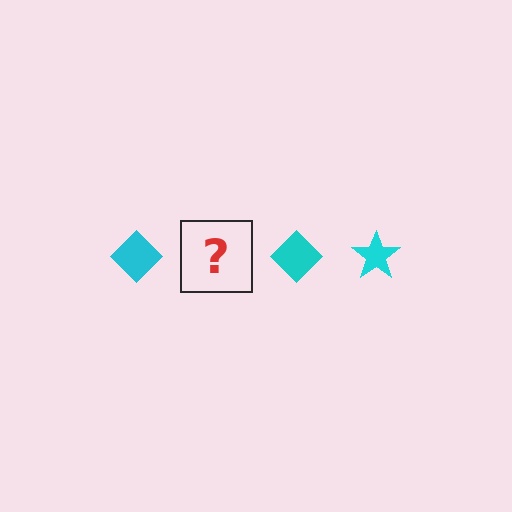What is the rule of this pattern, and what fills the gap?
The rule is that the pattern cycles through diamond, star shapes in cyan. The gap should be filled with a cyan star.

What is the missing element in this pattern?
The missing element is a cyan star.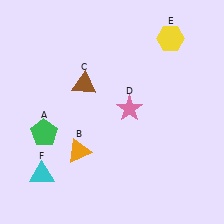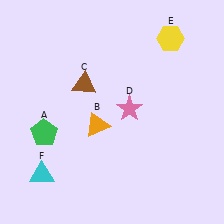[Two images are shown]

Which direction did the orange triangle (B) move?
The orange triangle (B) moved up.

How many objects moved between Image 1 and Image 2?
1 object moved between the two images.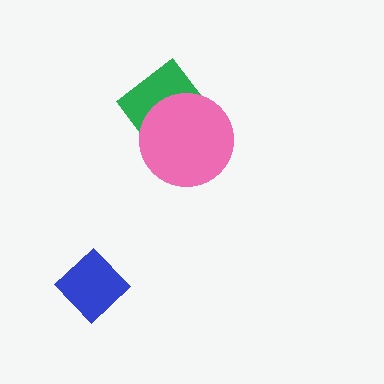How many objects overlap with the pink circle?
1 object overlaps with the pink circle.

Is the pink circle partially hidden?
No, no other shape covers it.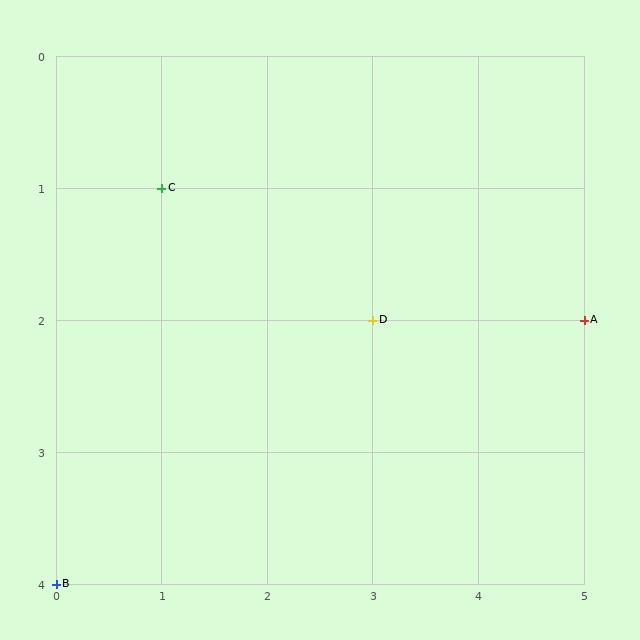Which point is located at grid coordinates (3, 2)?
Point D is at (3, 2).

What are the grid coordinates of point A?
Point A is at grid coordinates (5, 2).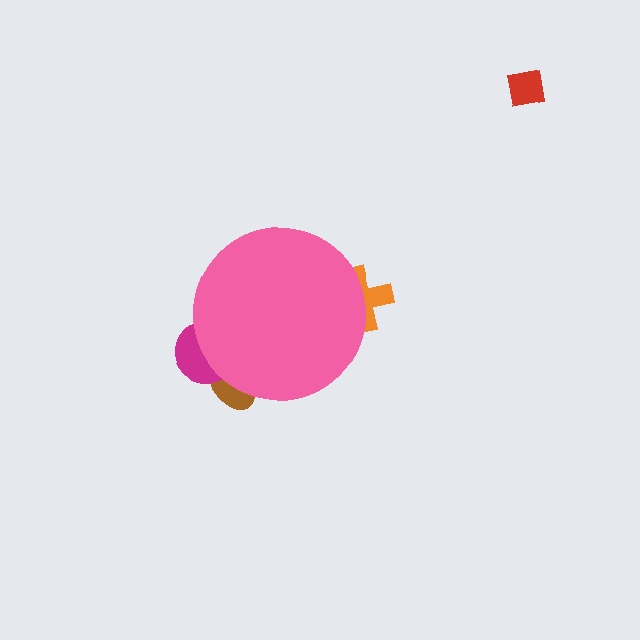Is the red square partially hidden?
No, the red square is fully visible.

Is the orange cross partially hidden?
Yes, the orange cross is partially hidden behind the pink circle.